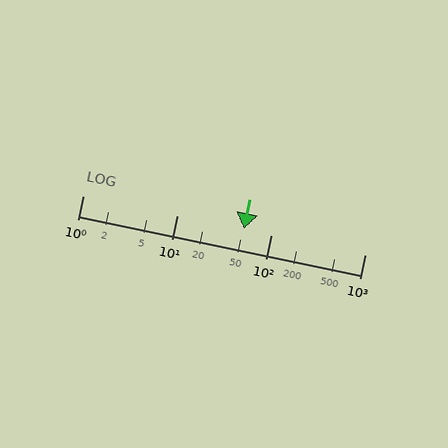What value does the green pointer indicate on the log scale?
The pointer indicates approximately 52.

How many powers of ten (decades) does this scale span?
The scale spans 3 decades, from 1 to 1000.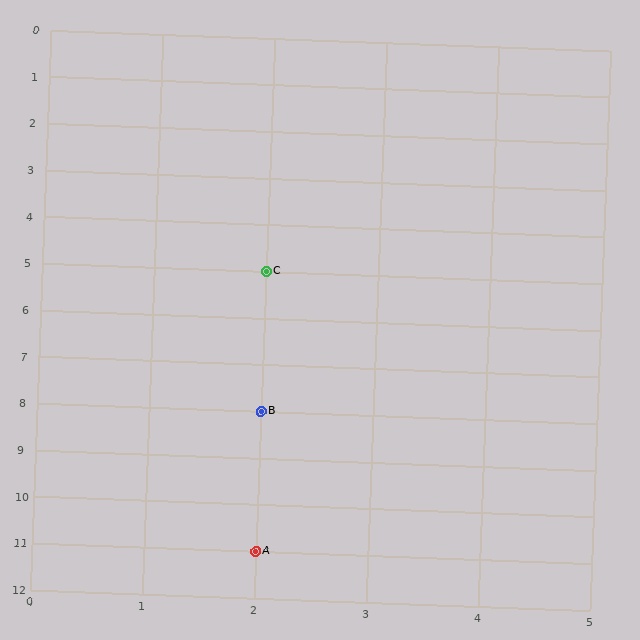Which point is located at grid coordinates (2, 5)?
Point C is at (2, 5).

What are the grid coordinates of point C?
Point C is at grid coordinates (2, 5).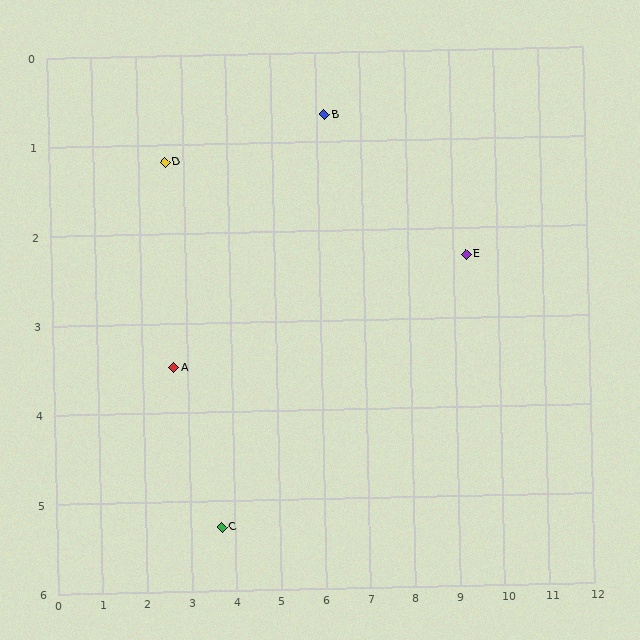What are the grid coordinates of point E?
Point E is at approximately (9.3, 2.3).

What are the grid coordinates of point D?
Point D is at approximately (2.6, 1.2).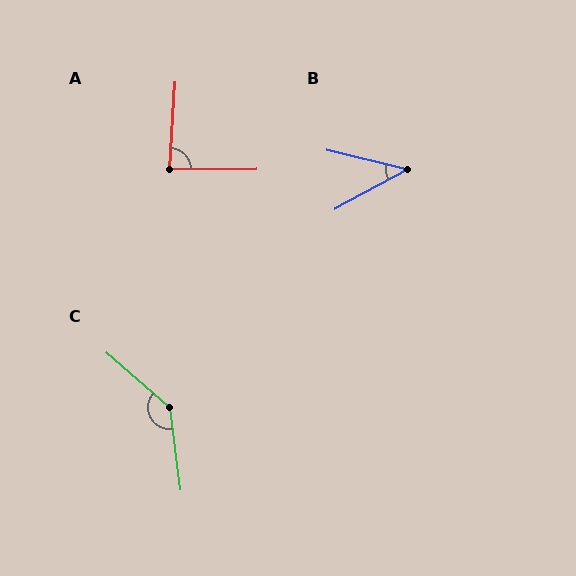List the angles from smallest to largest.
B (42°), A (86°), C (138°).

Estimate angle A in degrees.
Approximately 86 degrees.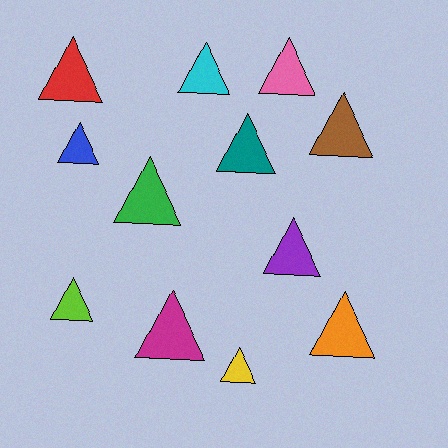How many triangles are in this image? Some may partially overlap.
There are 12 triangles.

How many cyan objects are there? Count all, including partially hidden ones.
There is 1 cyan object.